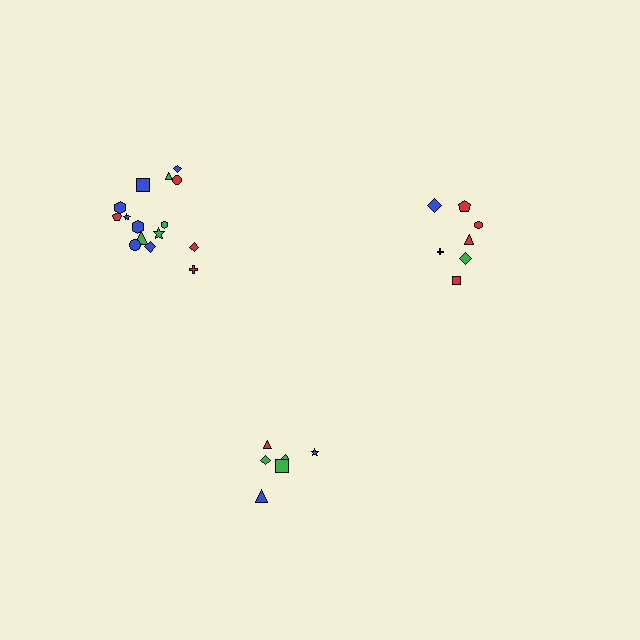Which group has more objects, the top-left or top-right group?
The top-left group.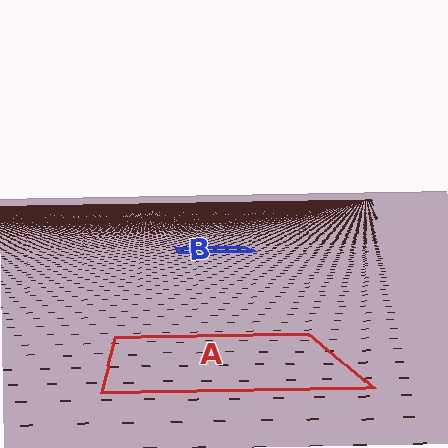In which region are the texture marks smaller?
The texture marks are smaller in region B, because it is farther away.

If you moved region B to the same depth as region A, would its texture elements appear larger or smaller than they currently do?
They would appear larger. At a closer depth, the same texture elements are projected at a bigger on-screen size.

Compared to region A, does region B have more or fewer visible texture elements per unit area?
Region B has more texture elements per unit area — they are packed more densely because it is farther away.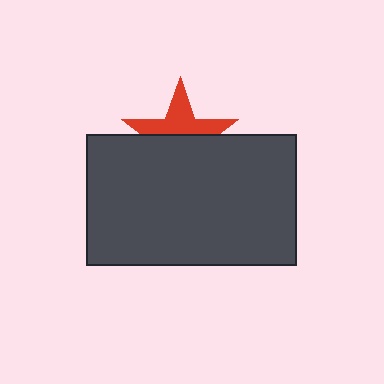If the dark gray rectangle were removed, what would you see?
You would see the complete red star.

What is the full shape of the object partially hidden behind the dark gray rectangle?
The partially hidden object is a red star.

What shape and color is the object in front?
The object in front is a dark gray rectangle.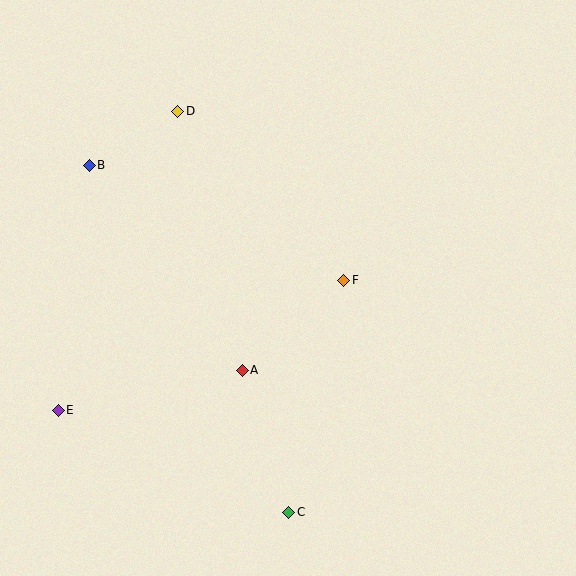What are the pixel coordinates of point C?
Point C is at (289, 512).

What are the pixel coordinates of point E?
Point E is at (58, 410).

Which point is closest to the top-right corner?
Point F is closest to the top-right corner.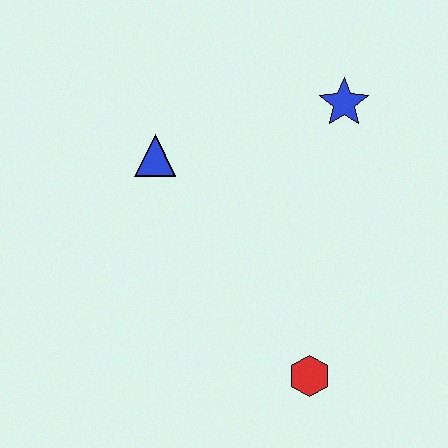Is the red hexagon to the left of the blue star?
Yes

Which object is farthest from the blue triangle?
The red hexagon is farthest from the blue triangle.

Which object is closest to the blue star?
The blue triangle is closest to the blue star.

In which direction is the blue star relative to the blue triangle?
The blue star is to the right of the blue triangle.